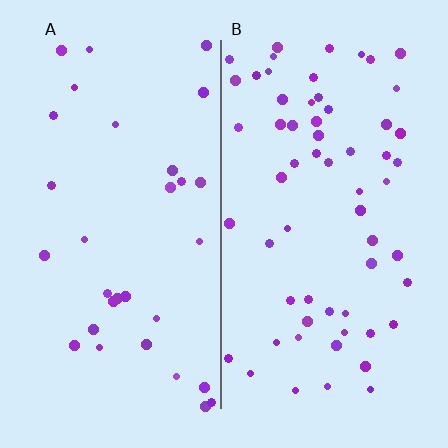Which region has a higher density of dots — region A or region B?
B (the right).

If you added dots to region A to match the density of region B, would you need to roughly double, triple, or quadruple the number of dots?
Approximately double.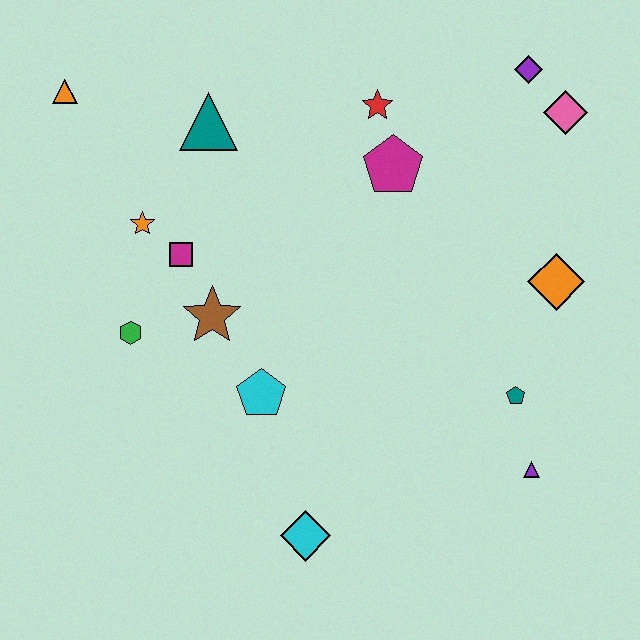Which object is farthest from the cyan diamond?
The purple diamond is farthest from the cyan diamond.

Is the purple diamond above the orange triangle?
Yes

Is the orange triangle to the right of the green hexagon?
No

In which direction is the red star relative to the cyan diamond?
The red star is above the cyan diamond.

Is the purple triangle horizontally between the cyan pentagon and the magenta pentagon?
No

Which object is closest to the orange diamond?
The teal pentagon is closest to the orange diamond.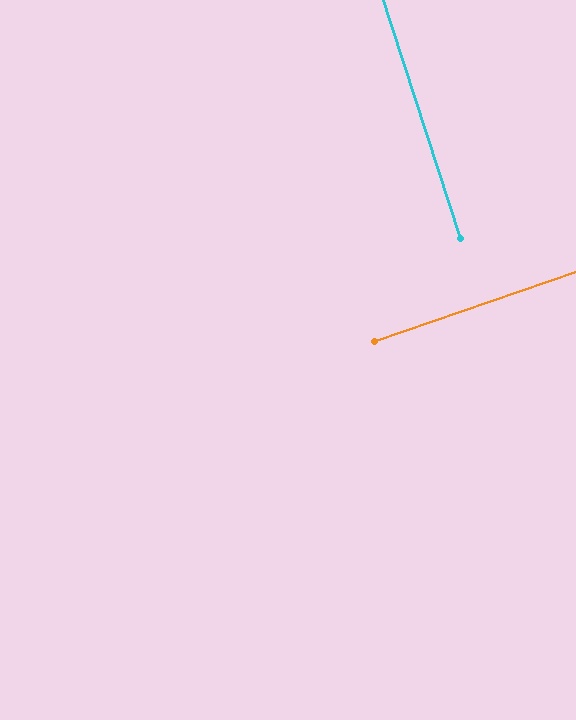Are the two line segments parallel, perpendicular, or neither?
Perpendicular — they meet at approximately 89°.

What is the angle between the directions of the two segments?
Approximately 89 degrees.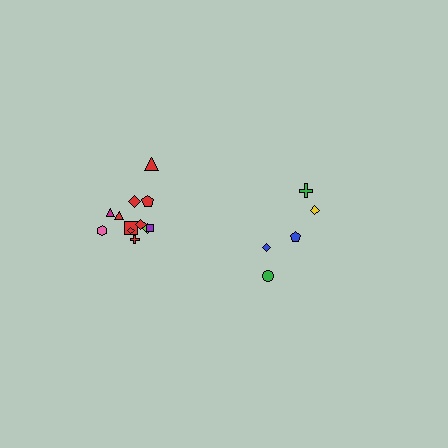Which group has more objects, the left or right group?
The left group.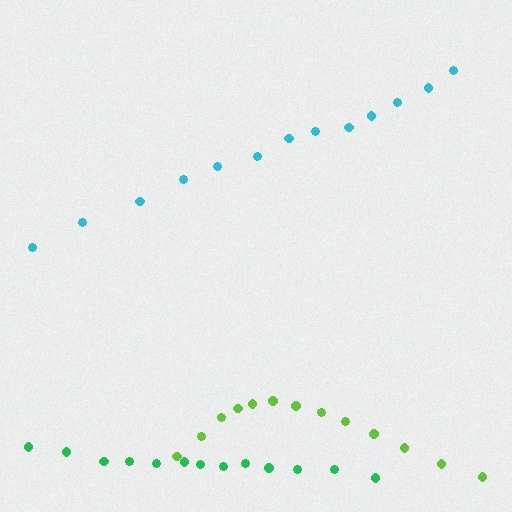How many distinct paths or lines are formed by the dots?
There are 3 distinct paths.